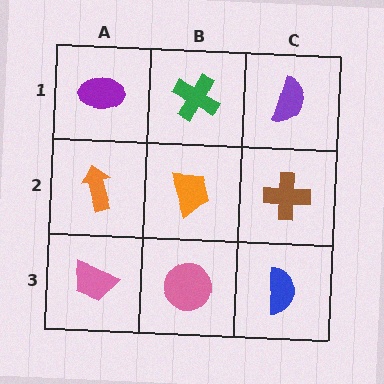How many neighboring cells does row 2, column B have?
4.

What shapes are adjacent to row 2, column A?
A purple ellipse (row 1, column A), a pink trapezoid (row 3, column A), an orange trapezoid (row 2, column B).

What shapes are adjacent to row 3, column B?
An orange trapezoid (row 2, column B), a pink trapezoid (row 3, column A), a blue semicircle (row 3, column C).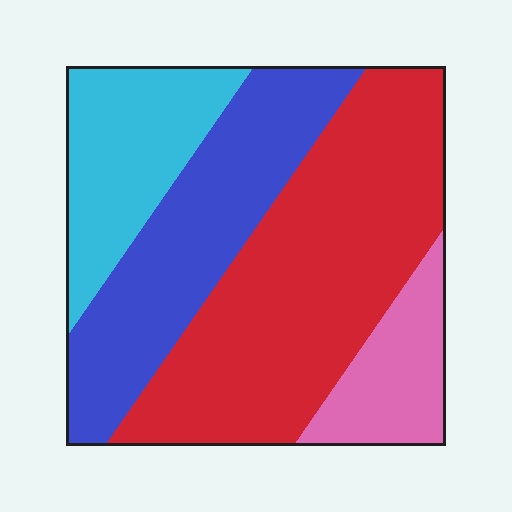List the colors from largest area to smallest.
From largest to smallest: red, blue, cyan, pink.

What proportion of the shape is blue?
Blue covers 27% of the shape.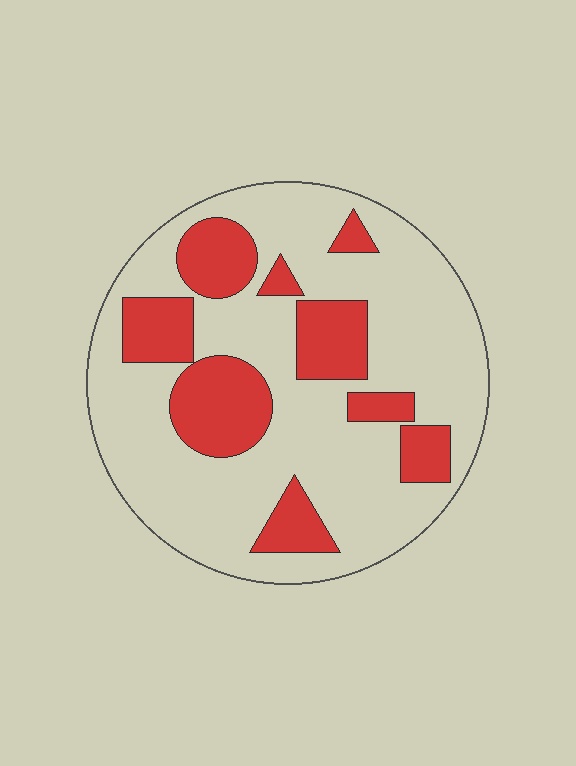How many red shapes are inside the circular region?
9.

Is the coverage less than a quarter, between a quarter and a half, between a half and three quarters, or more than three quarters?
Between a quarter and a half.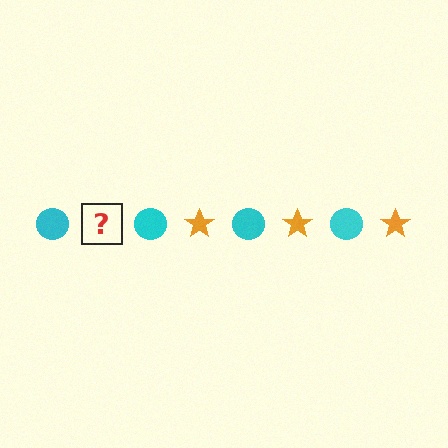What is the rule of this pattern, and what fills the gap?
The rule is that the pattern alternates between cyan circle and orange star. The gap should be filled with an orange star.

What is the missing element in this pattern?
The missing element is an orange star.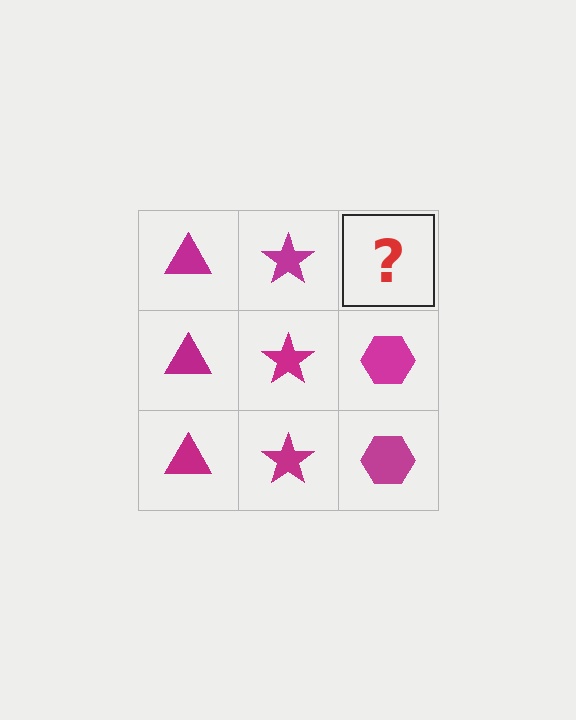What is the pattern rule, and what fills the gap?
The rule is that each column has a consistent shape. The gap should be filled with a magenta hexagon.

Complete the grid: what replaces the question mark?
The question mark should be replaced with a magenta hexagon.